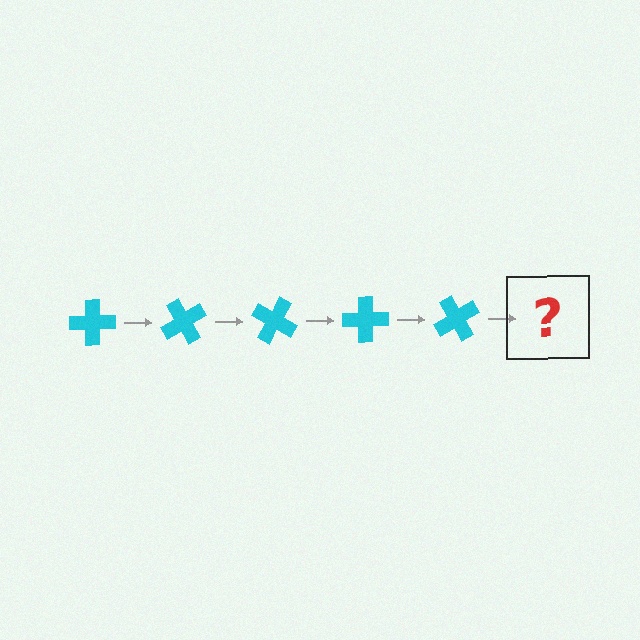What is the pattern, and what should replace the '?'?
The pattern is that the cross rotates 60 degrees each step. The '?' should be a cyan cross rotated 300 degrees.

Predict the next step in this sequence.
The next step is a cyan cross rotated 300 degrees.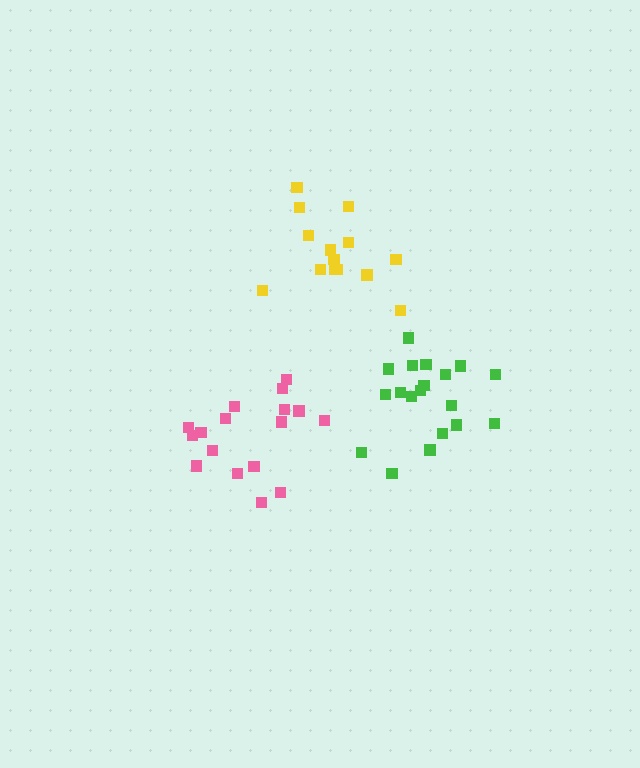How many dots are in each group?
Group 1: 14 dots, Group 2: 19 dots, Group 3: 17 dots (50 total).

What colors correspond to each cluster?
The clusters are colored: yellow, green, pink.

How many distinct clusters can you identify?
There are 3 distinct clusters.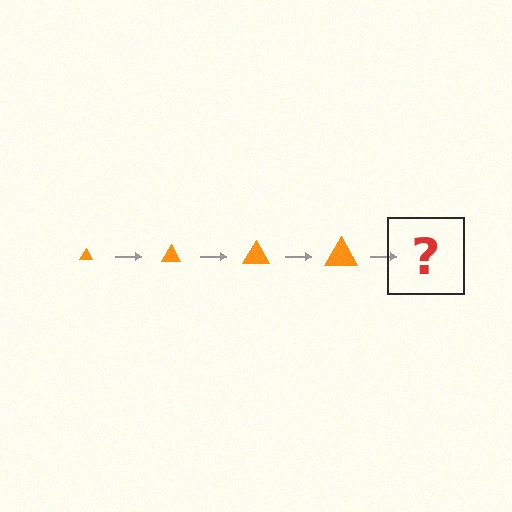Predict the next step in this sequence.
The next step is an orange triangle, larger than the previous one.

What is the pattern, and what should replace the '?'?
The pattern is that the triangle gets progressively larger each step. The '?' should be an orange triangle, larger than the previous one.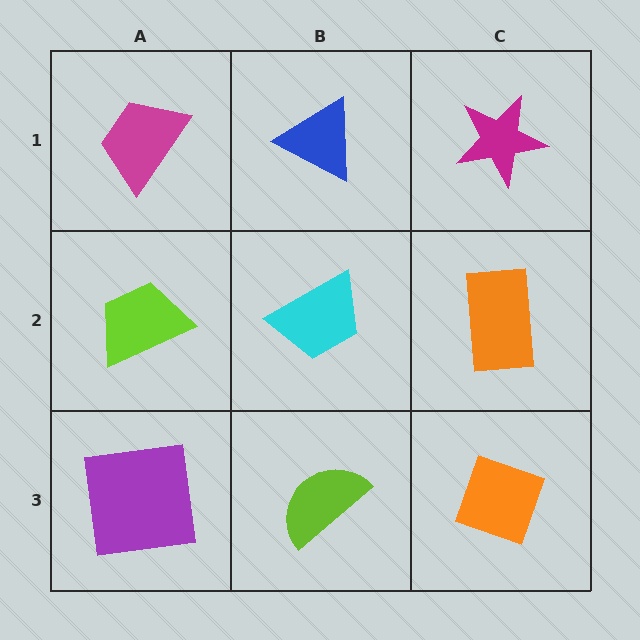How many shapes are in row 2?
3 shapes.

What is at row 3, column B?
A lime semicircle.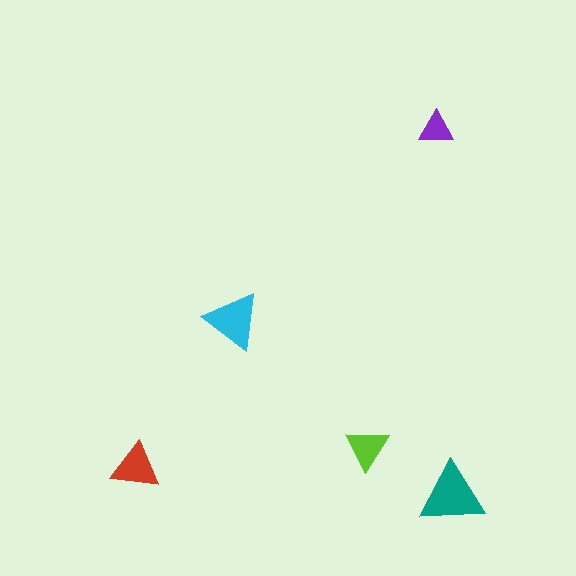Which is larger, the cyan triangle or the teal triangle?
The teal one.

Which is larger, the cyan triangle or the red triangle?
The cyan one.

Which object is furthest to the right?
The teal triangle is rightmost.